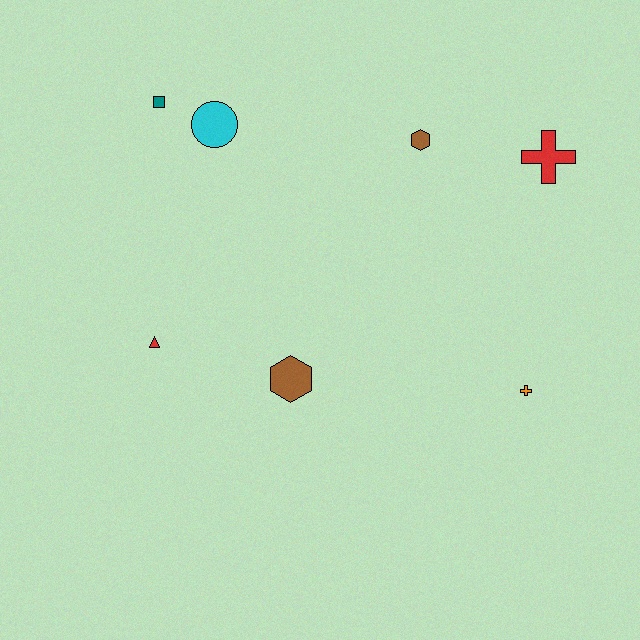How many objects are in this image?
There are 7 objects.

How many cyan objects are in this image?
There is 1 cyan object.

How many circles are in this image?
There is 1 circle.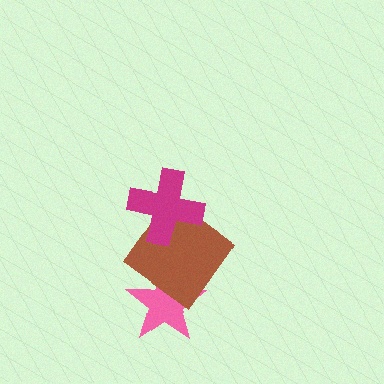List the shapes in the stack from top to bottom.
From top to bottom: the magenta cross, the brown diamond, the pink star.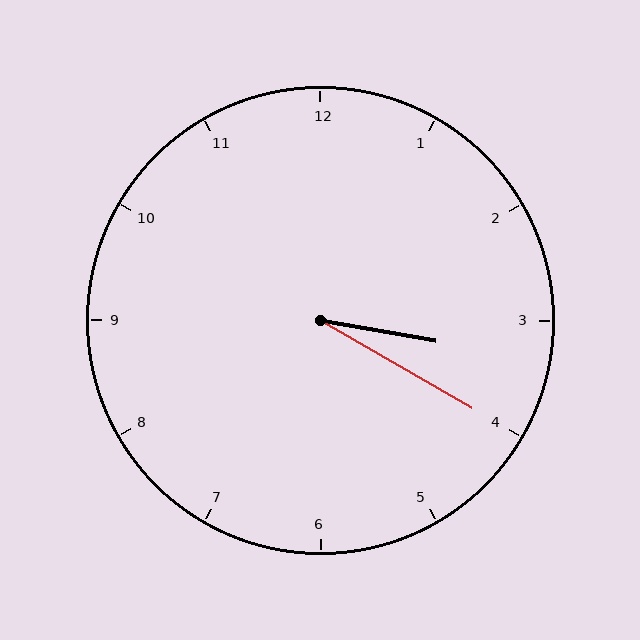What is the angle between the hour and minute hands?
Approximately 20 degrees.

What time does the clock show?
3:20.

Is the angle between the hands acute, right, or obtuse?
It is acute.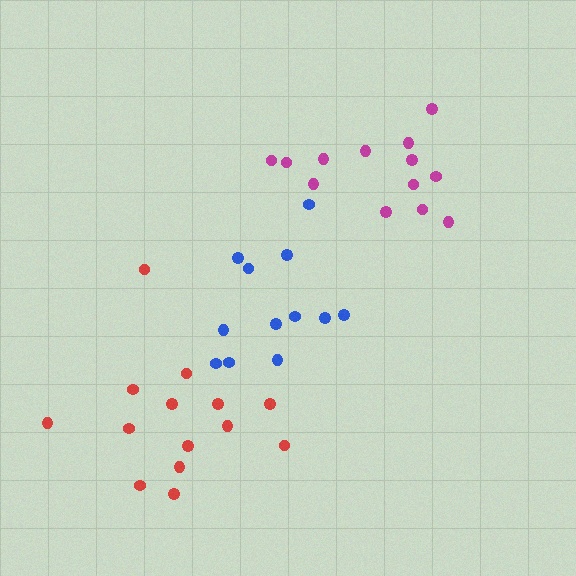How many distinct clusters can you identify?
There are 3 distinct clusters.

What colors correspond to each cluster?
The clusters are colored: blue, magenta, red.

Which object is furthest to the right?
The magenta cluster is rightmost.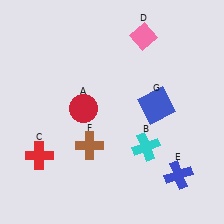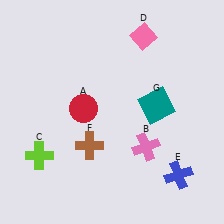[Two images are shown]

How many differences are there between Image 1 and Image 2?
There are 3 differences between the two images.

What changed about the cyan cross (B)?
In Image 1, B is cyan. In Image 2, it changed to pink.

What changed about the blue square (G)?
In Image 1, G is blue. In Image 2, it changed to teal.